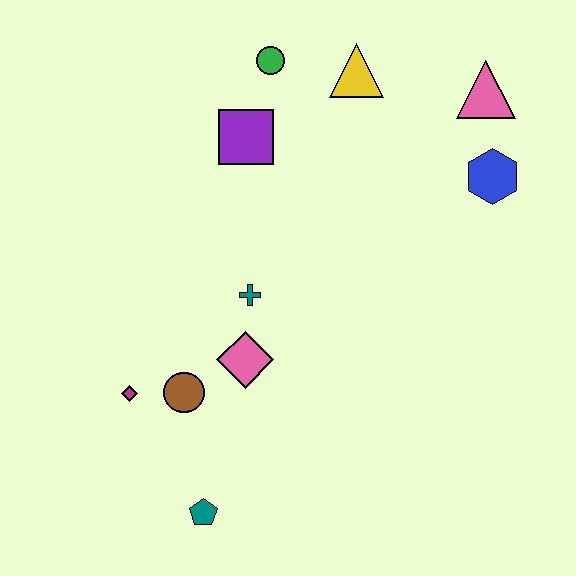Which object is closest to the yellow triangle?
The green circle is closest to the yellow triangle.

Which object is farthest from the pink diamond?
The pink triangle is farthest from the pink diamond.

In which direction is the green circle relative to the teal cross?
The green circle is above the teal cross.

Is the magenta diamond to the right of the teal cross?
No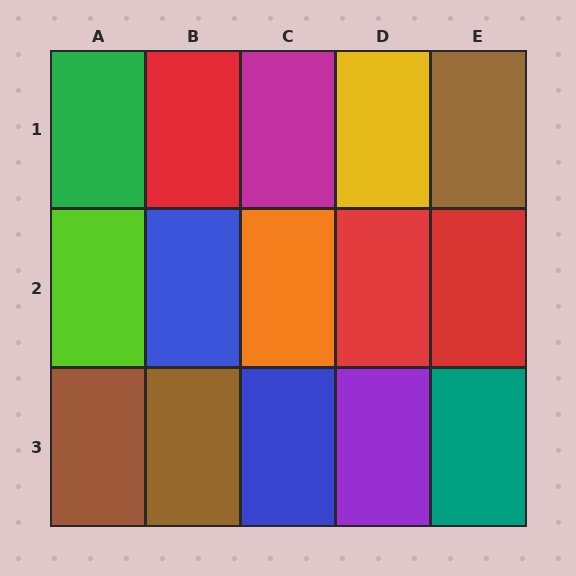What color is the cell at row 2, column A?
Lime.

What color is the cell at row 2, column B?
Blue.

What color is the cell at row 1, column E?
Brown.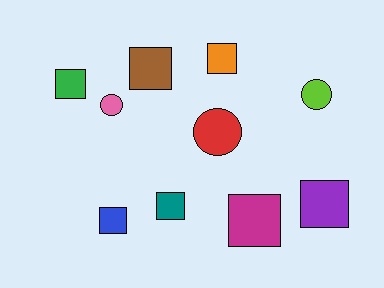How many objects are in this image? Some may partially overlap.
There are 10 objects.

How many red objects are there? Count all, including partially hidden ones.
There is 1 red object.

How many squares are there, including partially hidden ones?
There are 7 squares.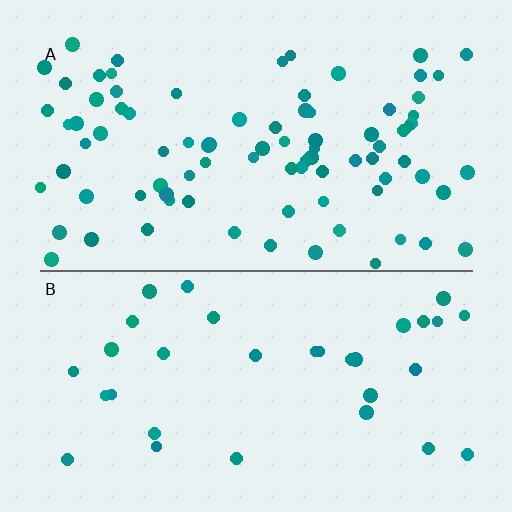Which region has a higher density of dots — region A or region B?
A (the top).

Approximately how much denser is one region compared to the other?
Approximately 2.6× — region A over region B.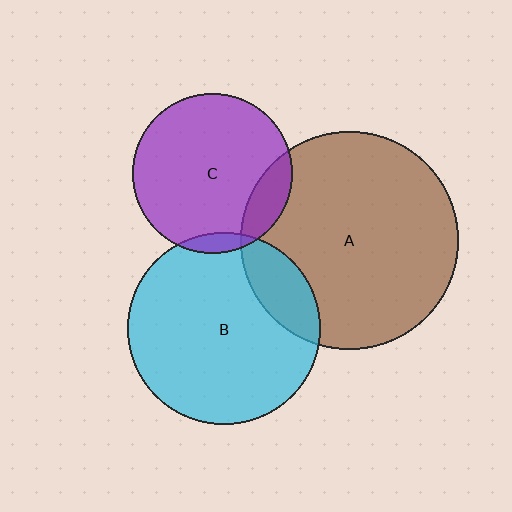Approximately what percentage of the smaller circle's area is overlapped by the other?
Approximately 15%.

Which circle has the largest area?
Circle A (brown).